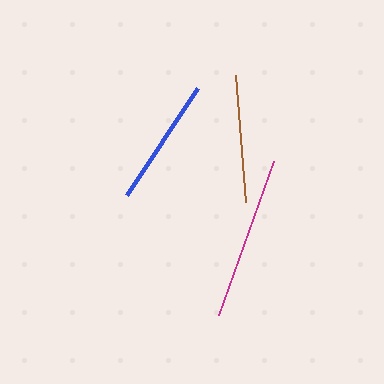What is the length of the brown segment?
The brown segment is approximately 127 pixels long.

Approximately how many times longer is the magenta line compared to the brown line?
The magenta line is approximately 1.3 times the length of the brown line.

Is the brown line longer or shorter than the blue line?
The blue line is longer than the brown line.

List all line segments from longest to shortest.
From longest to shortest: magenta, blue, brown.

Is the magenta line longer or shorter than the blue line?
The magenta line is longer than the blue line.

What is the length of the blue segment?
The blue segment is approximately 128 pixels long.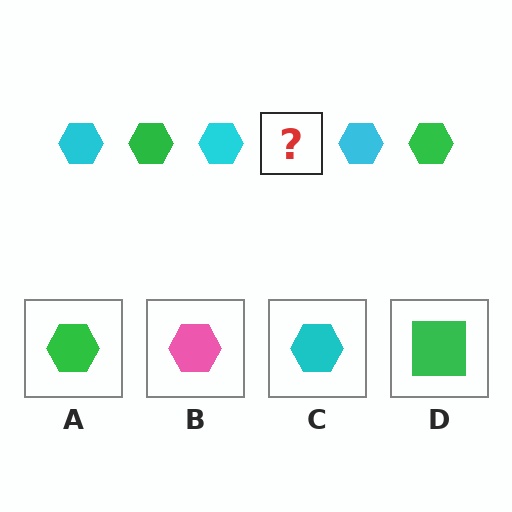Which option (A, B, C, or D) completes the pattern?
A.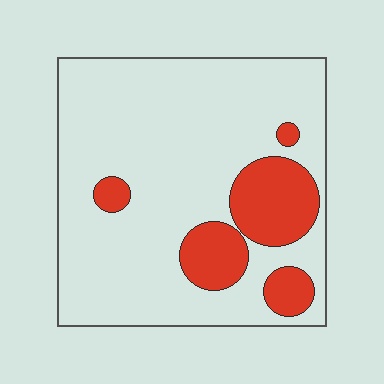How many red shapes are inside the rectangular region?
5.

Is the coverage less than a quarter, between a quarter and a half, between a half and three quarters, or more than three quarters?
Less than a quarter.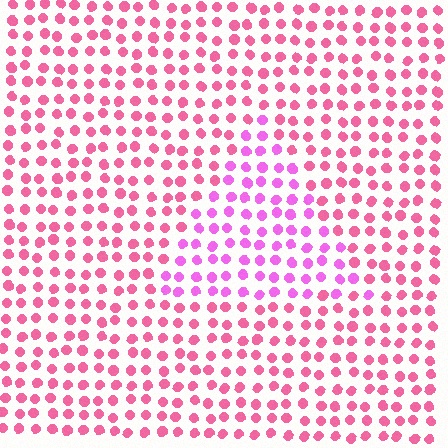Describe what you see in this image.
The image is filled with small pink elements in a uniform arrangement. A triangle-shaped region is visible where the elements are tinted to a slightly different hue, forming a subtle color boundary.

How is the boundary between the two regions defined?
The boundary is defined purely by a slight shift in hue (about 33 degrees). Spacing, size, and orientation are identical on both sides.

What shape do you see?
I see a triangle.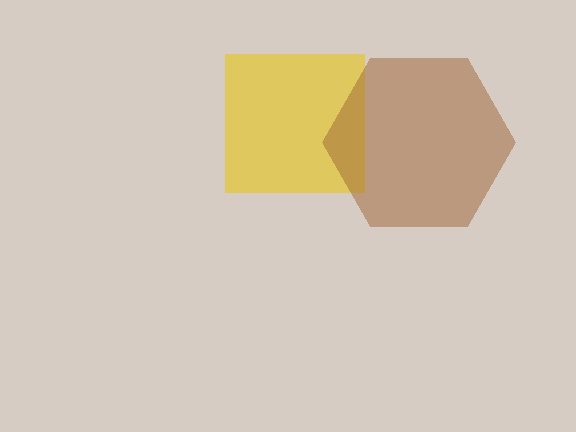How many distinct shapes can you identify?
There are 2 distinct shapes: a yellow square, a brown hexagon.